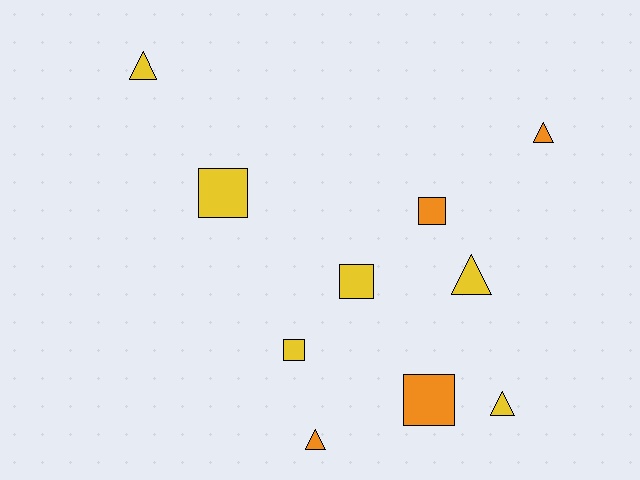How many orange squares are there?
There are 2 orange squares.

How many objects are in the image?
There are 10 objects.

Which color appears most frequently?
Yellow, with 6 objects.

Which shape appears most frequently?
Triangle, with 5 objects.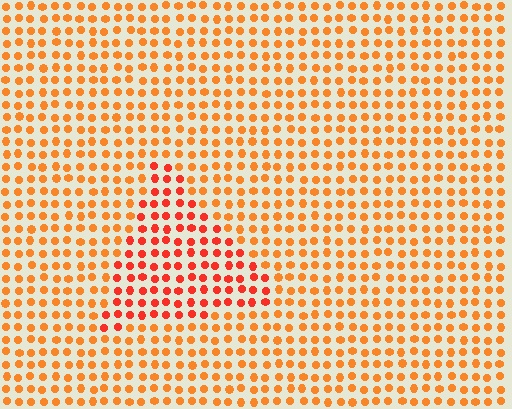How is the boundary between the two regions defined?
The boundary is defined purely by a slight shift in hue (about 25 degrees). Spacing, size, and orientation are identical on both sides.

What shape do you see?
I see a triangle.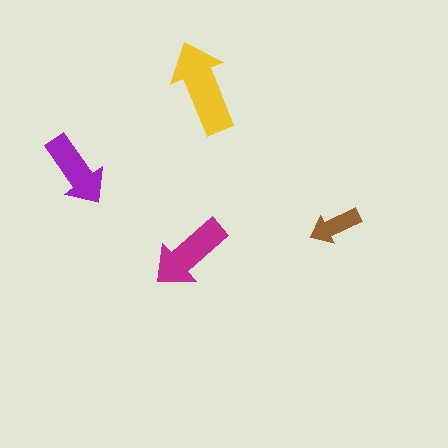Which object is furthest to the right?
The brown arrow is rightmost.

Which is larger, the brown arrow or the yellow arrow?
The yellow one.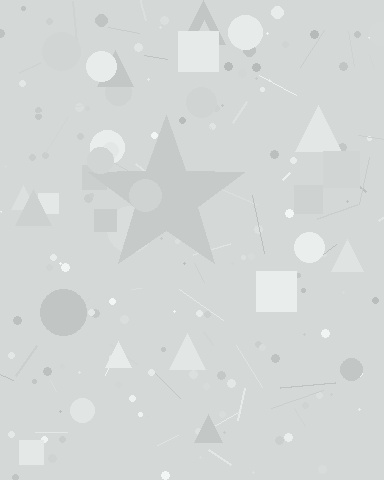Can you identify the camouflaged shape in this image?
The camouflaged shape is a star.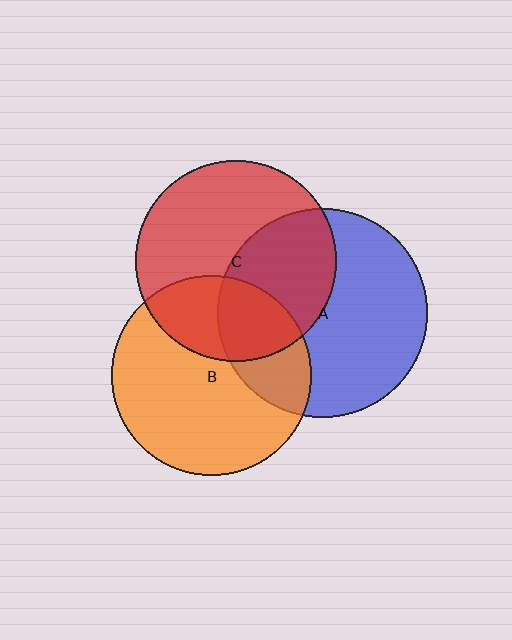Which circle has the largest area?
Circle A (blue).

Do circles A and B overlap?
Yes.